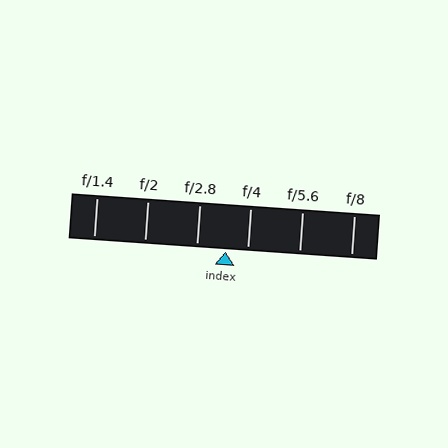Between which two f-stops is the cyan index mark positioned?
The index mark is between f/2.8 and f/4.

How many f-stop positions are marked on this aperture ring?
There are 6 f-stop positions marked.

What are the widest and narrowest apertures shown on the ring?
The widest aperture shown is f/1.4 and the narrowest is f/8.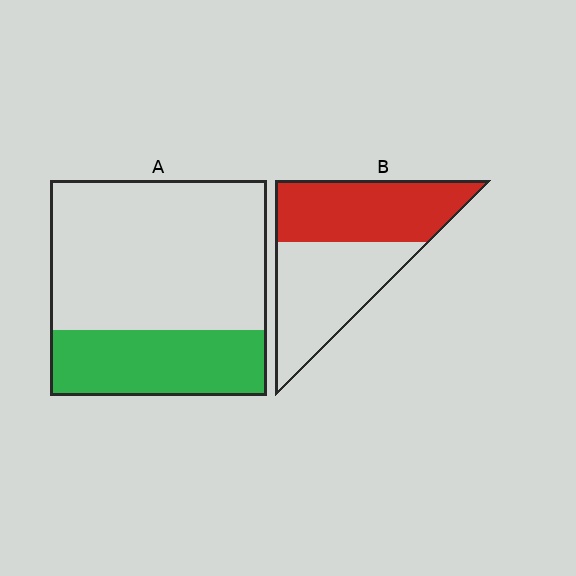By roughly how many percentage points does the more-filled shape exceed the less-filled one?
By roughly 20 percentage points (B over A).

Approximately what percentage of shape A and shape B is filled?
A is approximately 30% and B is approximately 50%.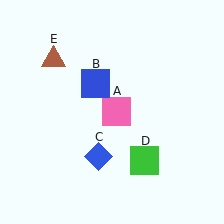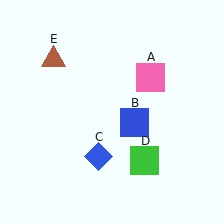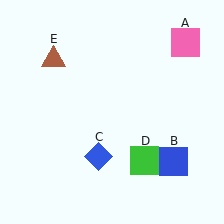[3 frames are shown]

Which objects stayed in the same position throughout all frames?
Blue diamond (object C) and green square (object D) and brown triangle (object E) remained stationary.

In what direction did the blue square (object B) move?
The blue square (object B) moved down and to the right.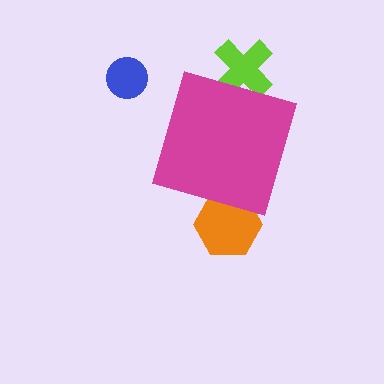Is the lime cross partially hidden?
Yes, the lime cross is partially hidden behind the magenta diamond.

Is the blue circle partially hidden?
No, the blue circle is fully visible.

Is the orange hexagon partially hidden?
Yes, the orange hexagon is partially hidden behind the magenta diamond.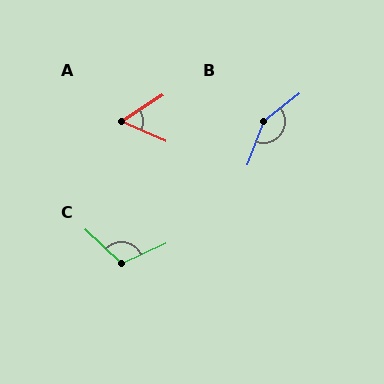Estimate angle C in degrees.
Approximately 113 degrees.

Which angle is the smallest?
A, at approximately 56 degrees.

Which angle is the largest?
B, at approximately 149 degrees.